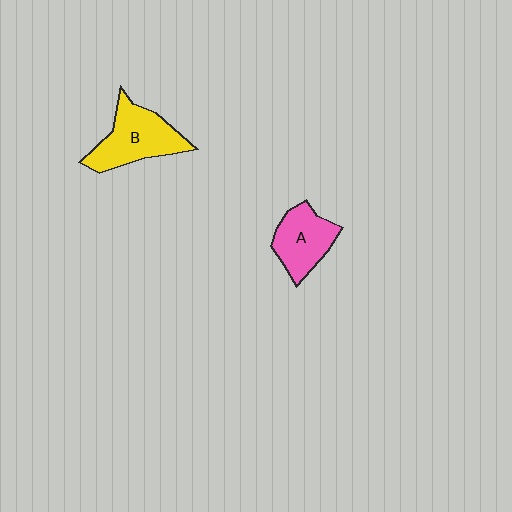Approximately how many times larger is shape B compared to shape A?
Approximately 1.3 times.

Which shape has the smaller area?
Shape A (pink).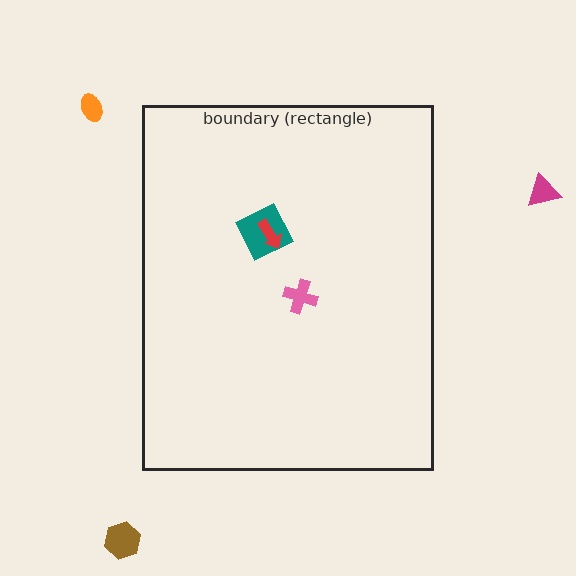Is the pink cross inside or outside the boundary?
Inside.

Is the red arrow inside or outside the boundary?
Inside.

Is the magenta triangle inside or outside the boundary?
Outside.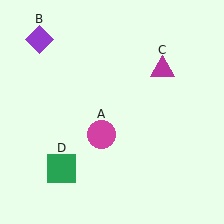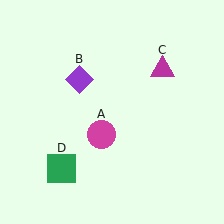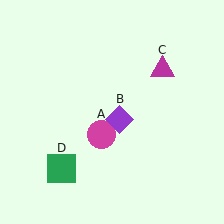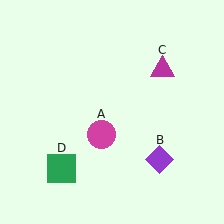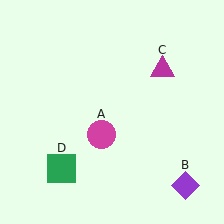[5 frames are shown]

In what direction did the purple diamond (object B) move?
The purple diamond (object B) moved down and to the right.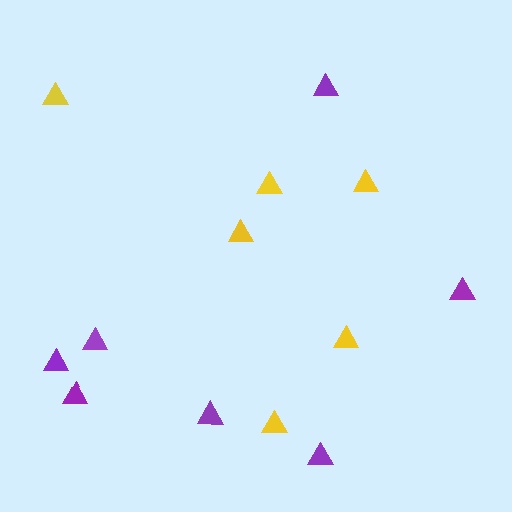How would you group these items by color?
There are 2 groups: one group of yellow triangles (6) and one group of purple triangles (7).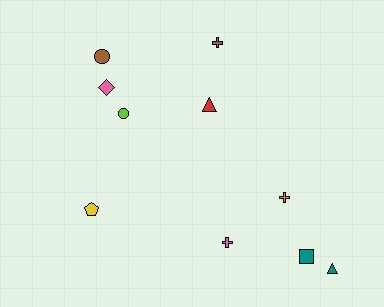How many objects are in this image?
There are 10 objects.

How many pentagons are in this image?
There is 1 pentagon.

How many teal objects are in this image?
There are 2 teal objects.